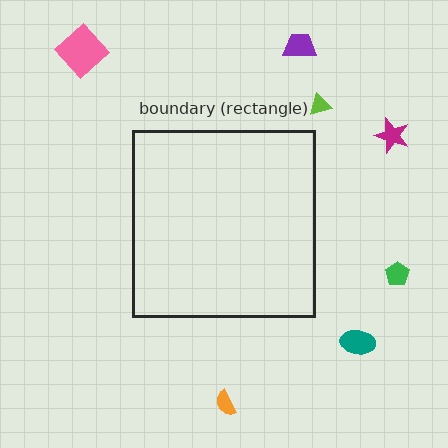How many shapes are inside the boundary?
0 inside, 7 outside.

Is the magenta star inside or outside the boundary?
Outside.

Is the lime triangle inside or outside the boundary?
Outside.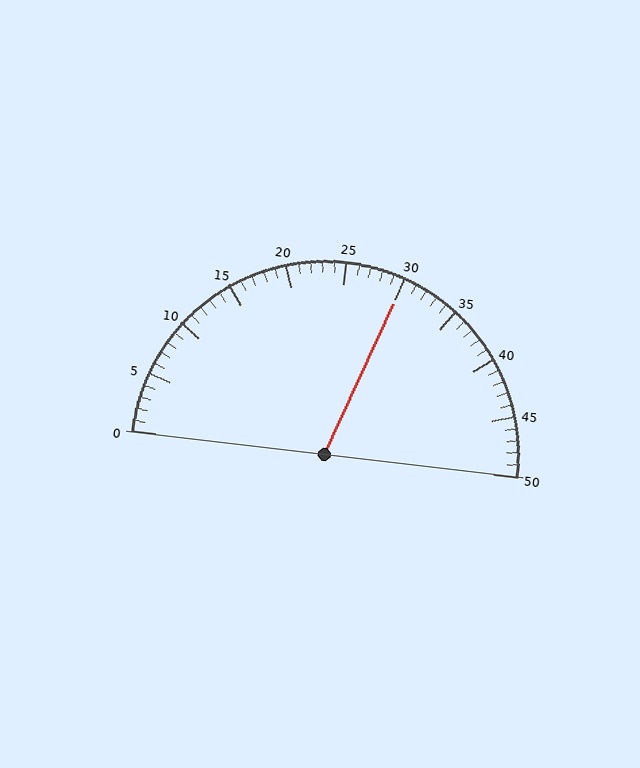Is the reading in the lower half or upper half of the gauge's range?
The reading is in the upper half of the range (0 to 50).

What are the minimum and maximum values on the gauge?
The gauge ranges from 0 to 50.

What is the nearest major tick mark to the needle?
The nearest major tick mark is 30.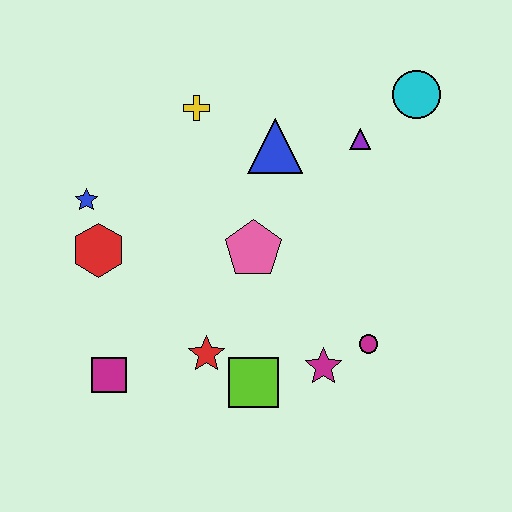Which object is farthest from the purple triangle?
The magenta square is farthest from the purple triangle.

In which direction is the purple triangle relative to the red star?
The purple triangle is above the red star.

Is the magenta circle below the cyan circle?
Yes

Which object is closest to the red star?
The lime square is closest to the red star.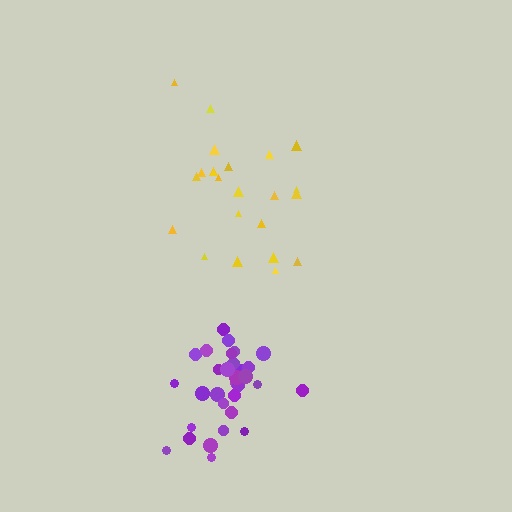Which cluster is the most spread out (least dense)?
Yellow.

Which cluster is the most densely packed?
Purple.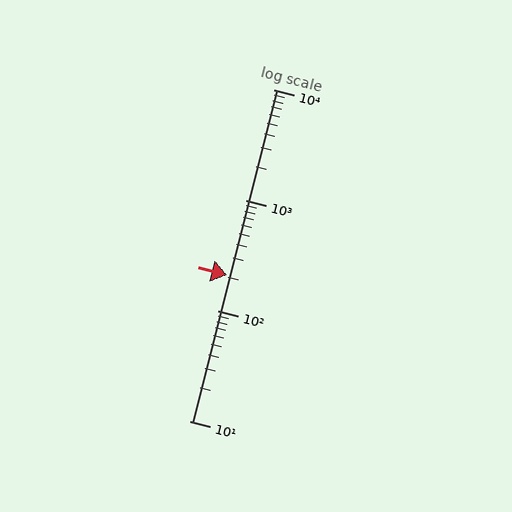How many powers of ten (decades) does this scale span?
The scale spans 3 decades, from 10 to 10000.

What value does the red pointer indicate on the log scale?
The pointer indicates approximately 210.